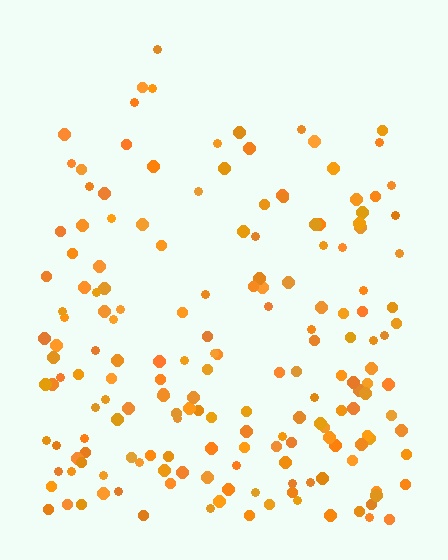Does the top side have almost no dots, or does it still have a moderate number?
Still a moderate number, just noticeably fewer than the bottom.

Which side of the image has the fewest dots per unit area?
The top.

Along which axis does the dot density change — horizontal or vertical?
Vertical.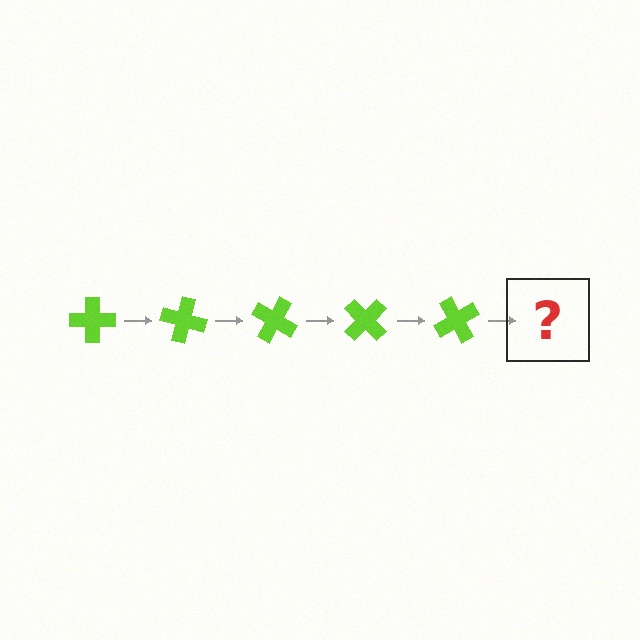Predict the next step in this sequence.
The next step is a lime cross rotated 75 degrees.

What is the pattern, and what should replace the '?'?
The pattern is that the cross rotates 15 degrees each step. The '?' should be a lime cross rotated 75 degrees.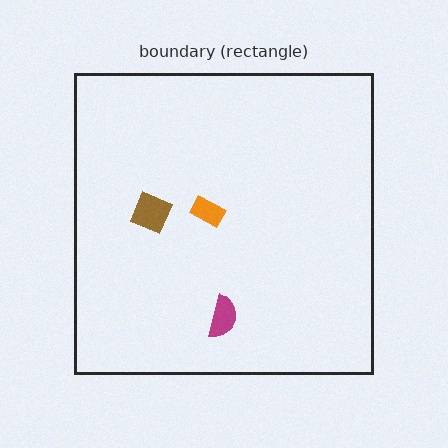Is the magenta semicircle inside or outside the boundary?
Inside.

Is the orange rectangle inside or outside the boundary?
Inside.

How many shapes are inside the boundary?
3 inside, 0 outside.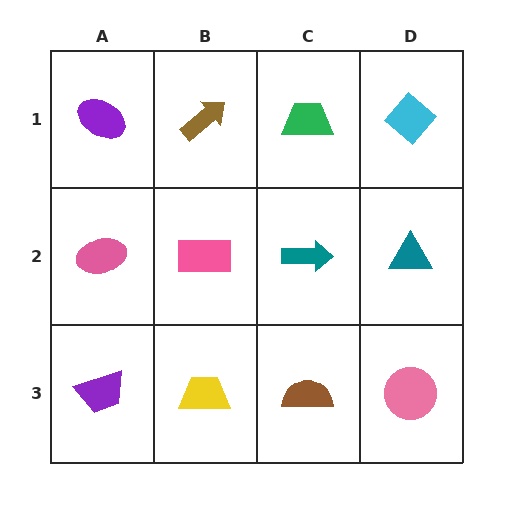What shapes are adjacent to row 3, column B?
A pink rectangle (row 2, column B), a purple trapezoid (row 3, column A), a brown semicircle (row 3, column C).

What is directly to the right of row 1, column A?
A brown arrow.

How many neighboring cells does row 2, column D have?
3.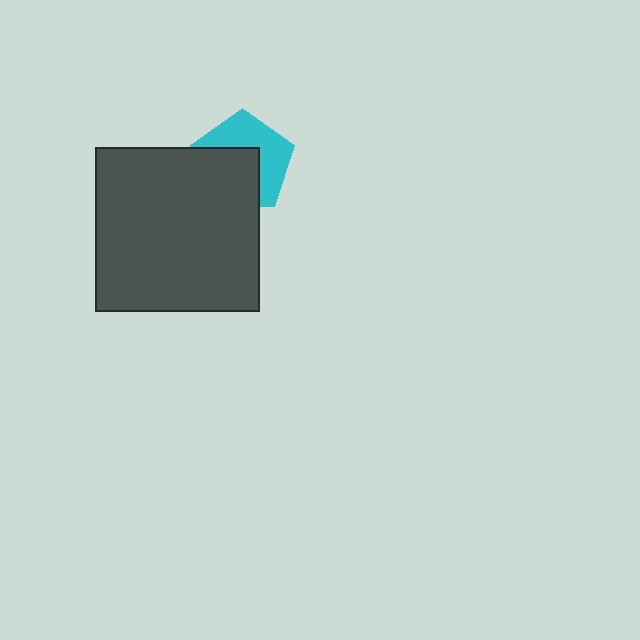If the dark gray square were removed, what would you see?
You would see the complete cyan pentagon.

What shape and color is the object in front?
The object in front is a dark gray square.